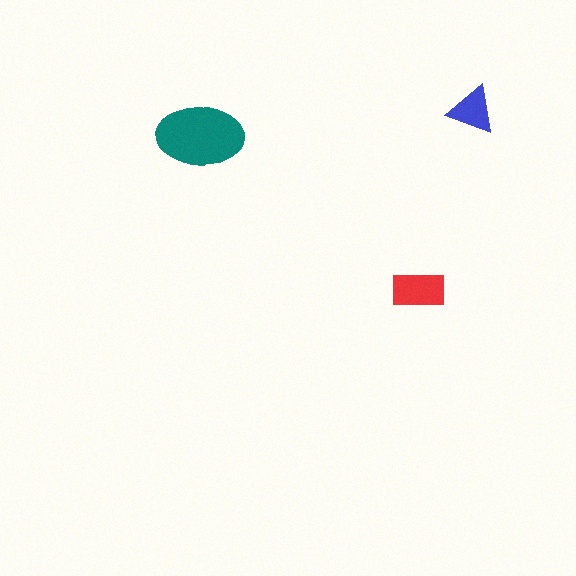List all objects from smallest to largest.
The blue triangle, the red rectangle, the teal ellipse.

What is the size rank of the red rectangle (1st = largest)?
2nd.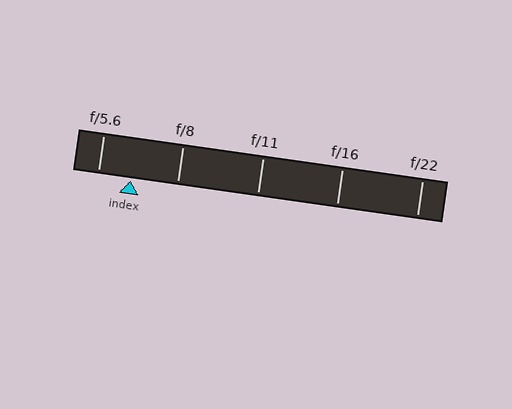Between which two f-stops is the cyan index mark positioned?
The index mark is between f/5.6 and f/8.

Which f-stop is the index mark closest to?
The index mark is closest to f/5.6.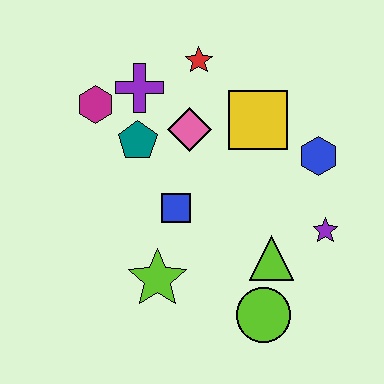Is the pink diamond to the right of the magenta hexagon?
Yes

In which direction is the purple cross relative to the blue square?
The purple cross is above the blue square.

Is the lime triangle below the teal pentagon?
Yes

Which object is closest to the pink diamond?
The teal pentagon is closest to the pink diamond.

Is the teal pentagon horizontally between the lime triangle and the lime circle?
No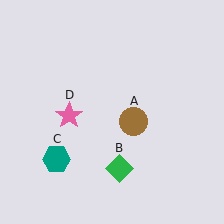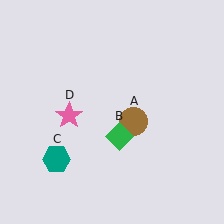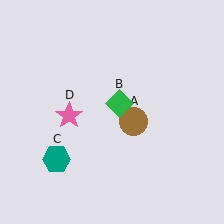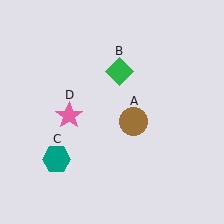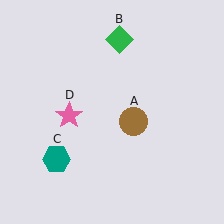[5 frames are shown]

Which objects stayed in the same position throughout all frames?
Brown circle (object A) and teal hexagon (object C) and pink star (object D) remained stationary.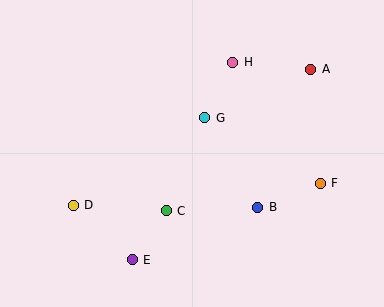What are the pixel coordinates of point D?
Point D is at (73, 205).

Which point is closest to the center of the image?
Point G at (205, 118) is closest to the center.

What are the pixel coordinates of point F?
Point F is at (320, 183).